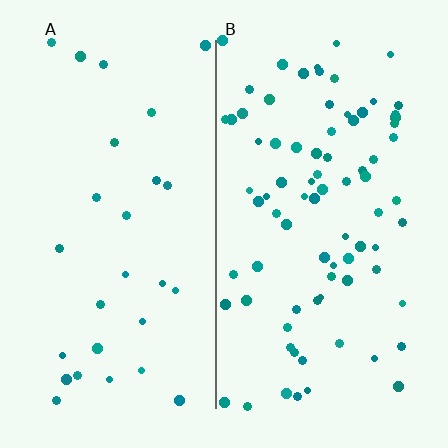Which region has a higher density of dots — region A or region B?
B (the right).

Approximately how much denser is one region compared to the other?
Approximately 2.9× — region B over region A.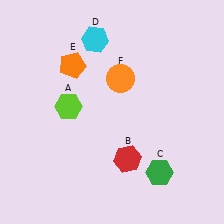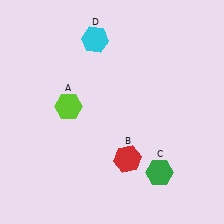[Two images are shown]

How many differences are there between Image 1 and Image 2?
There are 2 differences between the two images.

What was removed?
The orange circle (F), the orange pentagon (E) were removed in Image 2.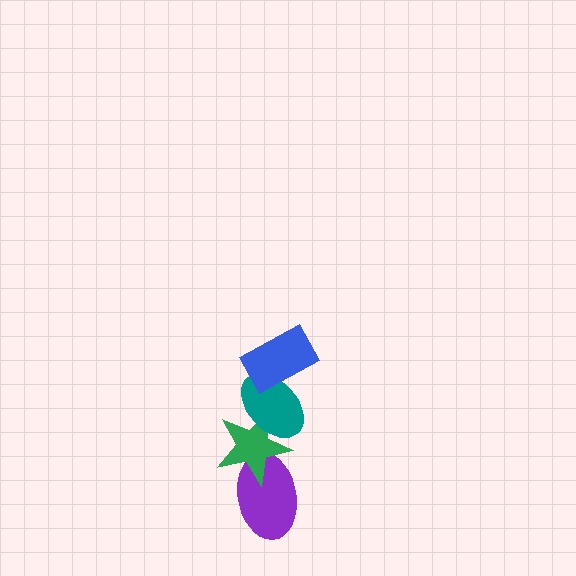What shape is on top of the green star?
The teal ellipse is on top of the green star.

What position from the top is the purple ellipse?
The purple ellipse is 4th from the top.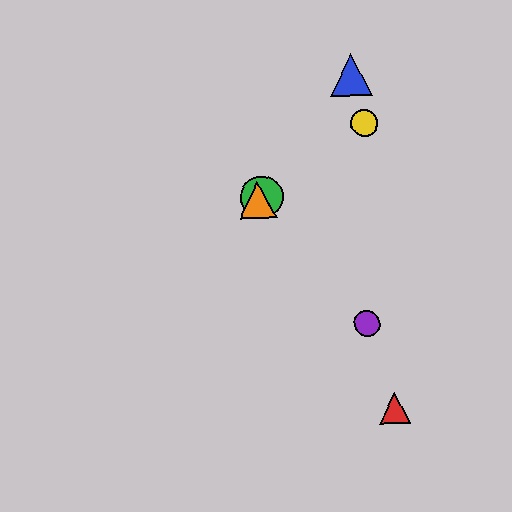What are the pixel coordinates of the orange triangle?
The orange triangle is at (258, 200).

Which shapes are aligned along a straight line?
The green circle, the yellow circle, the orange triangle are aligned along a straight line.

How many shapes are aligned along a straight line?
3 shapes (the green circle, the yellow circle, the orange triangle) are aligned along a straight line.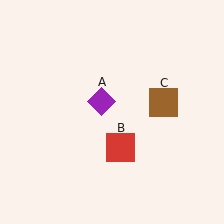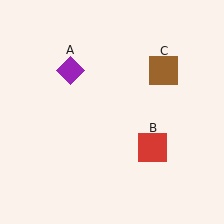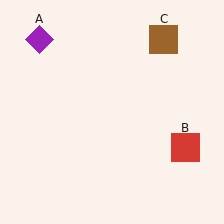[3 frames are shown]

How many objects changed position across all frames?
3 objects changed position: purple diamond (object A), red square (object B), brown square (object C).